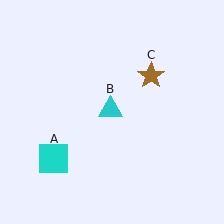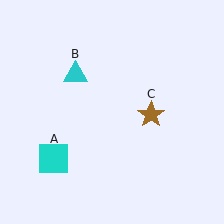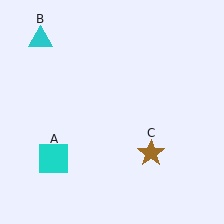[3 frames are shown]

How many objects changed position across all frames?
2 objects changed position: cyan triangle (object B), brown star (object C).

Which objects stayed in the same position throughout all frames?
Cyan square (object A) remained stationary.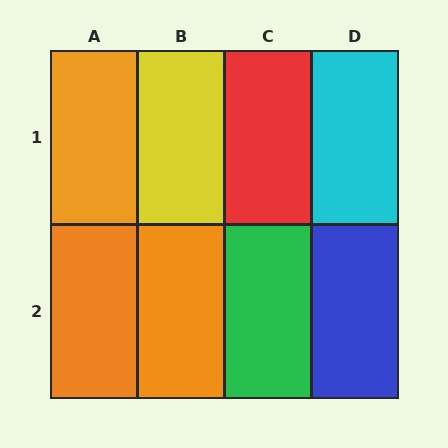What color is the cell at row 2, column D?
Blue.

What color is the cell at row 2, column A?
Orange.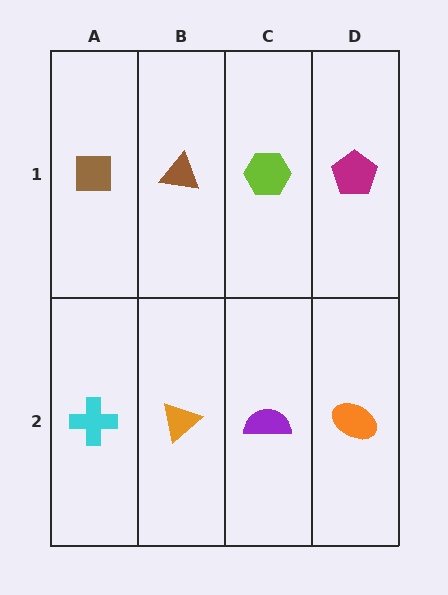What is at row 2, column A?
A cyan cross.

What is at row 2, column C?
A purple semicircle.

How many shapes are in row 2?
4 shapes.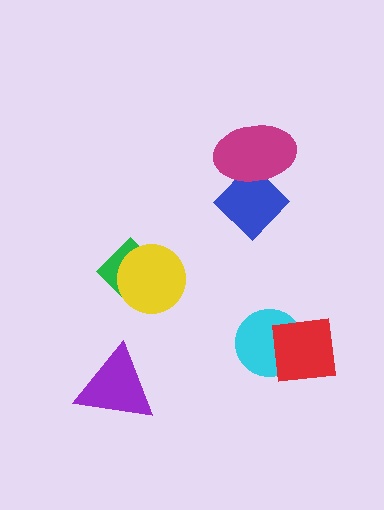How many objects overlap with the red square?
1 object overlaps with the red square.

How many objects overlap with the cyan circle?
1 object overlaps with the cyan circle.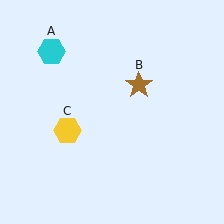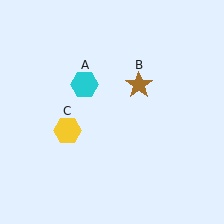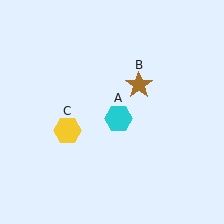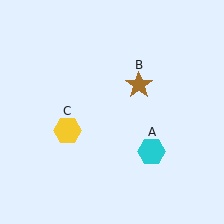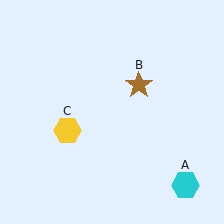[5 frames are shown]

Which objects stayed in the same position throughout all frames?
Brown star (object B) and yellow hexagon (object C) remained stationary.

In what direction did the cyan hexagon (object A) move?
The cyan hexagon (object A) moved down and to the right.